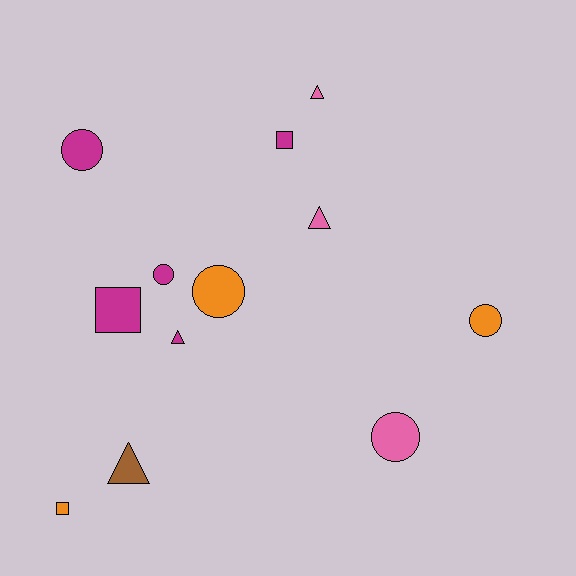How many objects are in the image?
There are 12 objects.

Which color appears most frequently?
Magenta, with 5 objects.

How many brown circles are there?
There are no brown circles.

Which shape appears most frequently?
Circle, with 5 objects.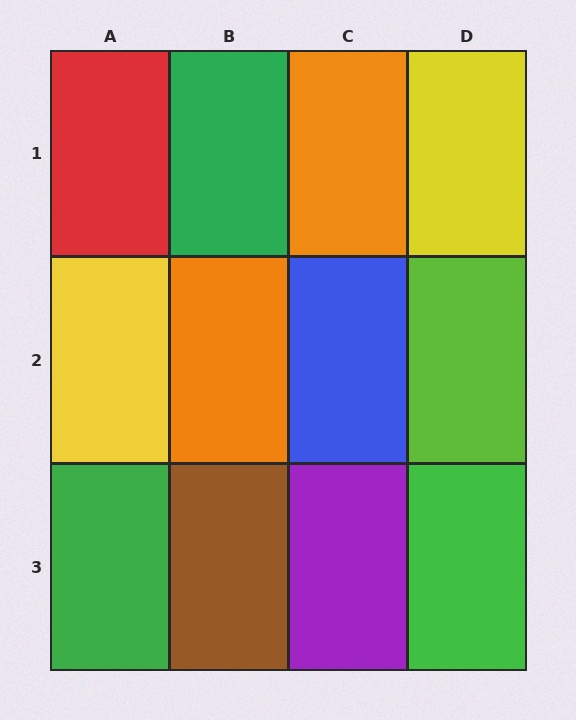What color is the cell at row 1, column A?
Red.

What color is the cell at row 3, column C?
Purple.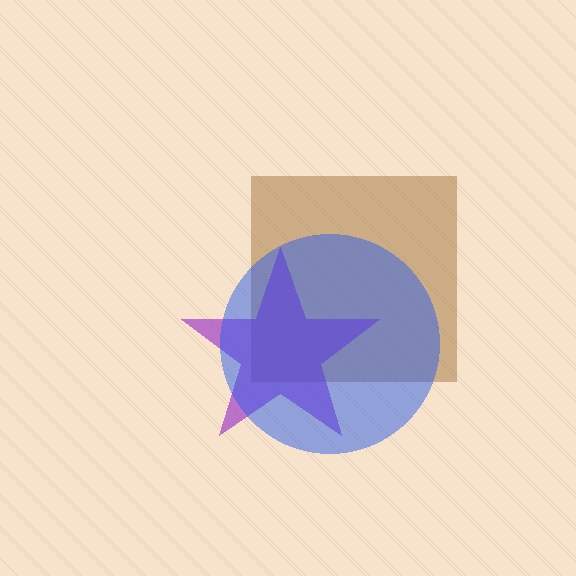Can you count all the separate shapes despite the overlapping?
Yes, there are 3 separate shapes.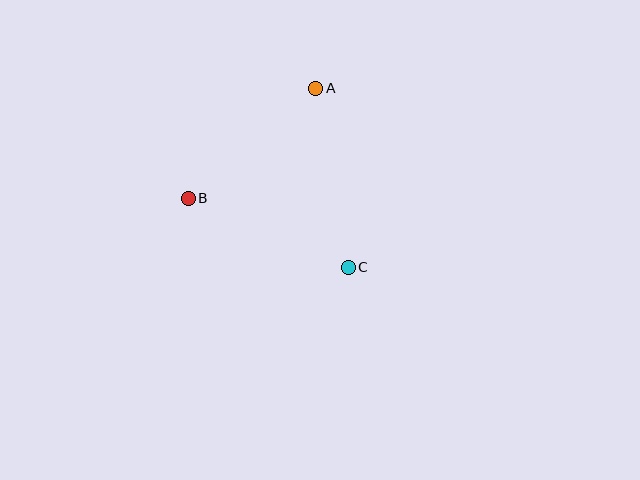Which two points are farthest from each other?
Points A and C are farthest from each other.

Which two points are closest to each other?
Points A and B are closest to each other.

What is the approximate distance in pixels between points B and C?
The distance between B and C is approximately 174 pixels.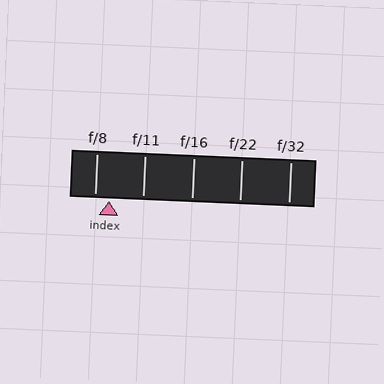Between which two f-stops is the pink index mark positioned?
The index mark is between f/8 and f/11.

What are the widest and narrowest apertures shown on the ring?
The widest aperture shown is f/8 and the narrowest is f/32.